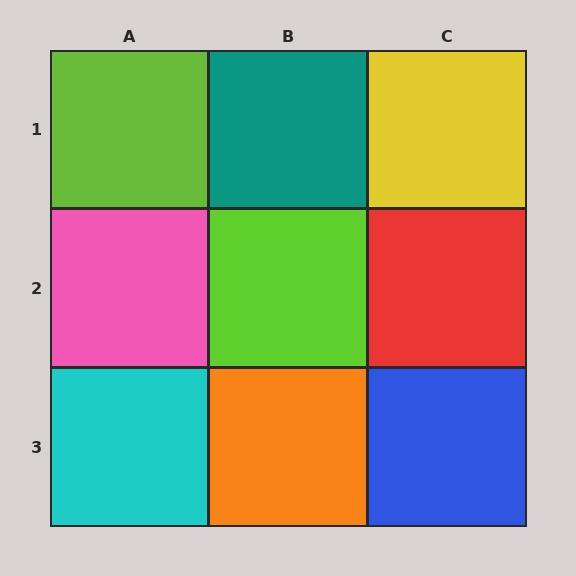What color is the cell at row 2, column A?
Pink.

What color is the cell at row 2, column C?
Red.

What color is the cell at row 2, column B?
Lime.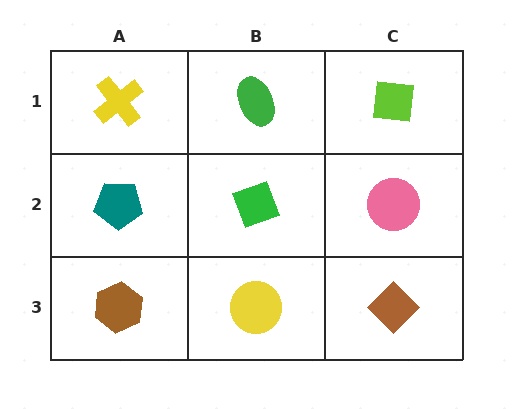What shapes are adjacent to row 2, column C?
A lime square (row 1, column C), a brown diamond (row 3, column C), a green diamond (row 2, column B).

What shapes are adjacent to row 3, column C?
A pink circle (row 2, column C), a yellow circle (row 3, column B).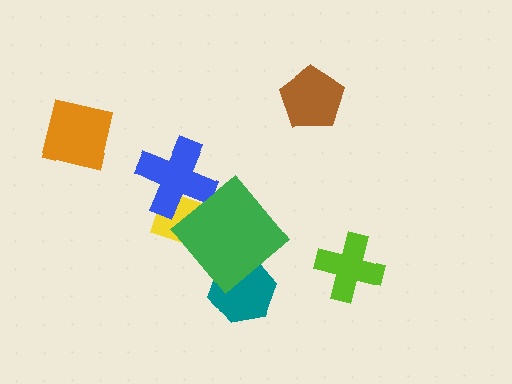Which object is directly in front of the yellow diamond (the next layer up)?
The blue cross is directly in front of the yellow diamond.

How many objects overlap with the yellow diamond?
2 objects overlap with the yellow diamond.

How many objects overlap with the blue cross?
1 object overlaps with the blue cross.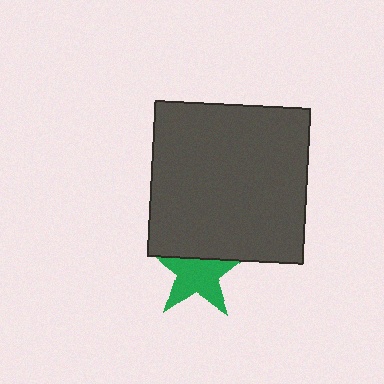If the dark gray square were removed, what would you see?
You would see the complete green star.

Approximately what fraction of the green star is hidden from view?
Roughly 34% of the green star is hidden behind the dark gray square.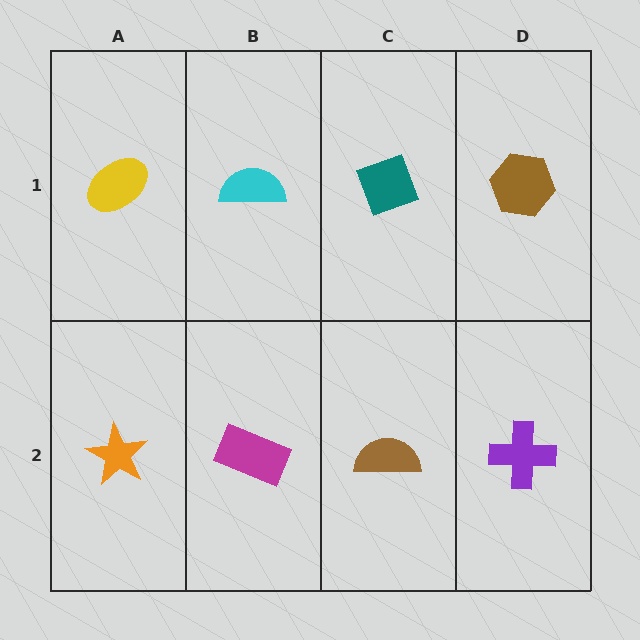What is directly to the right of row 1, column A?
A cyan semicircle.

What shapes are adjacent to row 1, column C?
A brown semicircle (row 2, column C), a cyan semicircle (row 1, column B), a brown hexagon (row 1, column D).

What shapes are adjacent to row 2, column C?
A teal diamond (row 1, column C), a magenta rectangle (row 2, column B), a purple cross (row 2, column D).